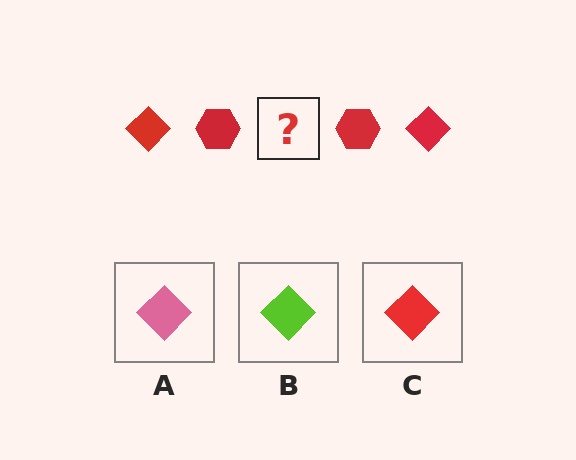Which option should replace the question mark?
Option C.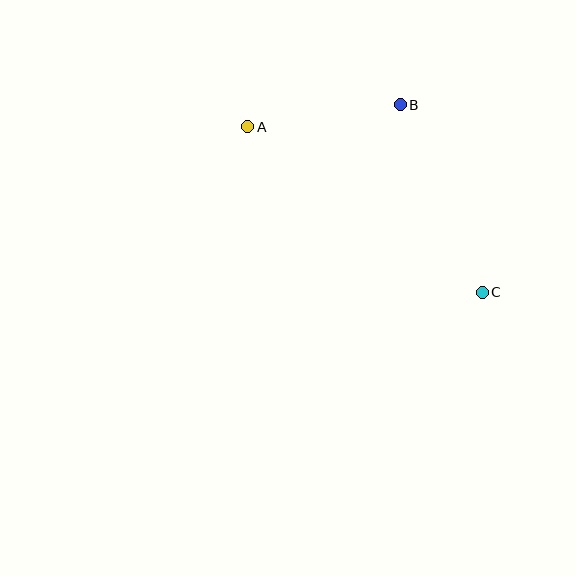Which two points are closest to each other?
Points A and B are closest to each other.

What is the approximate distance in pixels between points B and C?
The distance between B and C is approximately 205 pixels.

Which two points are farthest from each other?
Points A and C are farthest from each other.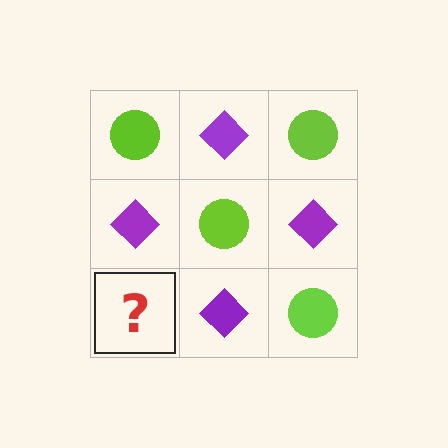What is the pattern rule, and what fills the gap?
The rule is that it alternates lime circle and purple diamond in a checkerboard pattern. The gap should be filled with a lime circle.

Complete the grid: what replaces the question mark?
The question mark should be replaced with a lime circle.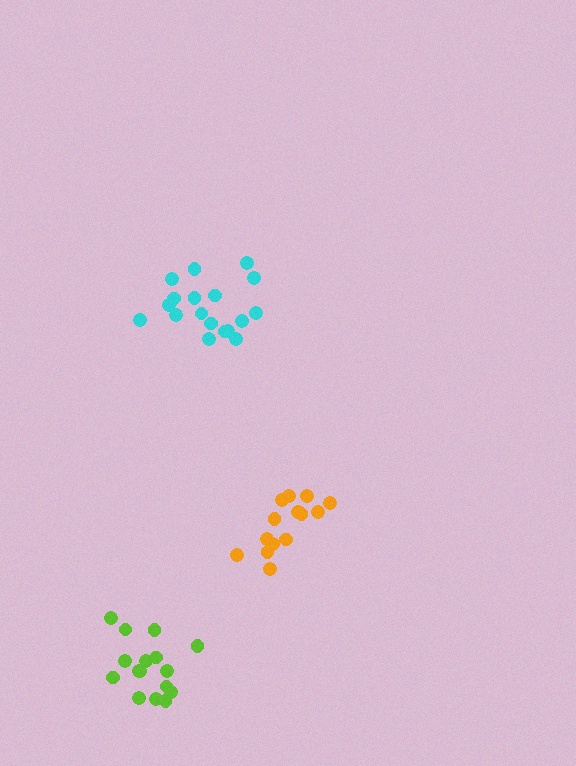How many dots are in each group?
Group 1: 14 dots, Group 2: 18 dots, Group 3: 17 dots (49 total).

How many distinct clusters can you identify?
There are 3 distinct clusters.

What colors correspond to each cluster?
The clusters are colored: orange, cyan, lime.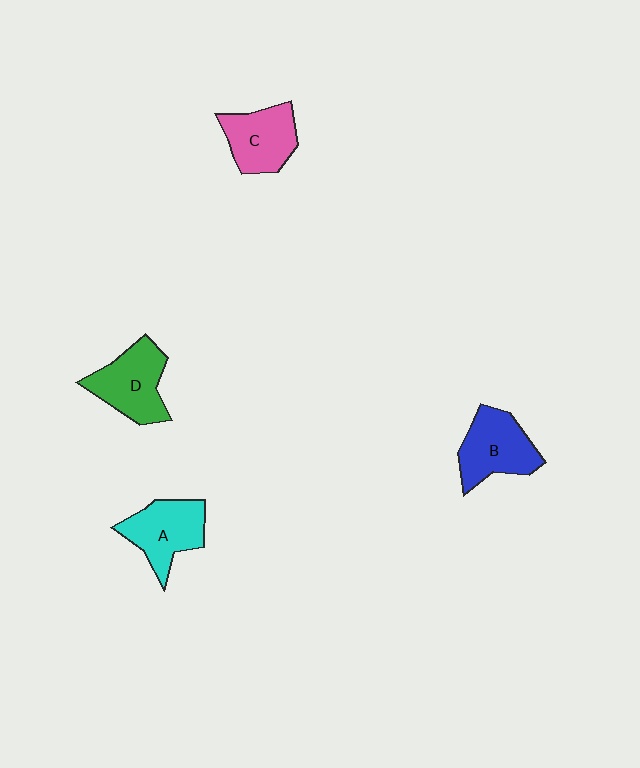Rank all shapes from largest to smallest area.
From largest to smallest: D (green), B (blue), A (cyan), C (pink).